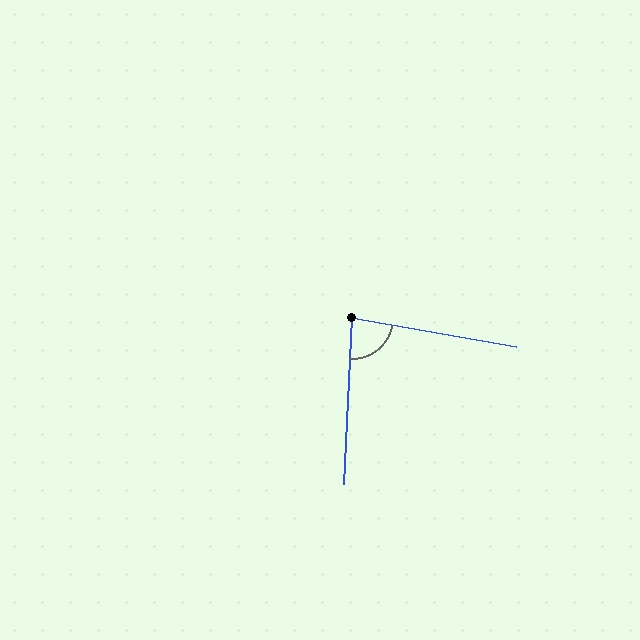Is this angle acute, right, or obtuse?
It is acute.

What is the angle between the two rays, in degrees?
Approximately 83 degrees.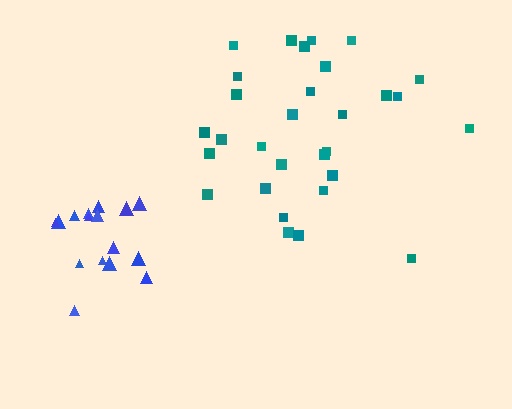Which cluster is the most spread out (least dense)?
Teal.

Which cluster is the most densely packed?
Blue.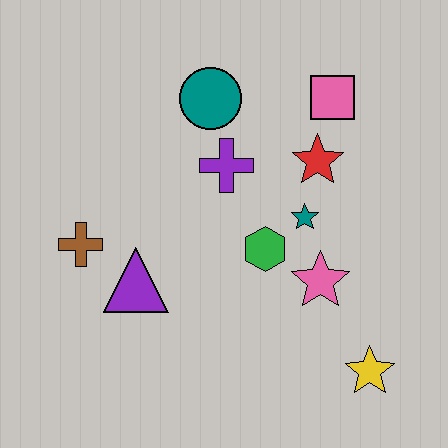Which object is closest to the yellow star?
The pink star is closest to the yellow star.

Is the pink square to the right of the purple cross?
Yes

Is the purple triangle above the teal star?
No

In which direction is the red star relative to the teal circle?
The red star is to the right of the teal circle.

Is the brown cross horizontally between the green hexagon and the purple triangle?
No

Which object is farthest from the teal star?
The brown cross is farthest from the teal star.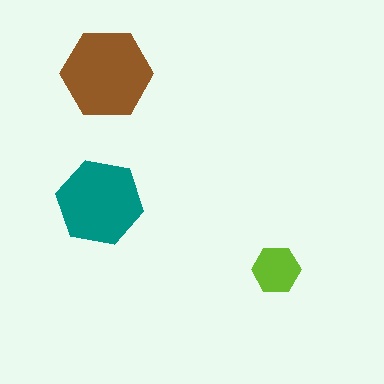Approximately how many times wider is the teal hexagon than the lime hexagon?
About 2 times wider.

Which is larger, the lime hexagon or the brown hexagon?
The brown one.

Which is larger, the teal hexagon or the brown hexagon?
The brown one.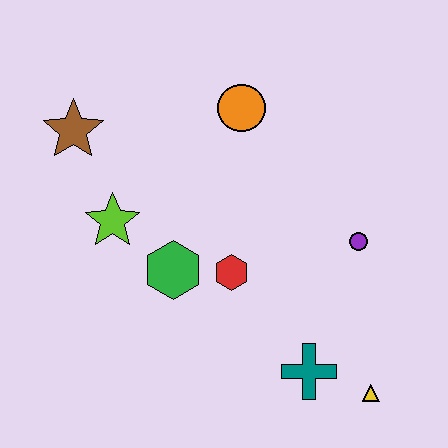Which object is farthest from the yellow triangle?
The brown star is farthest from the yellow triangle.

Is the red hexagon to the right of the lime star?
Yes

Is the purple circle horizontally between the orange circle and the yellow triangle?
Yes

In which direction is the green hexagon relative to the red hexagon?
The green hexagon is to the left of the red hexagon.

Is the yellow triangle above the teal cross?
No